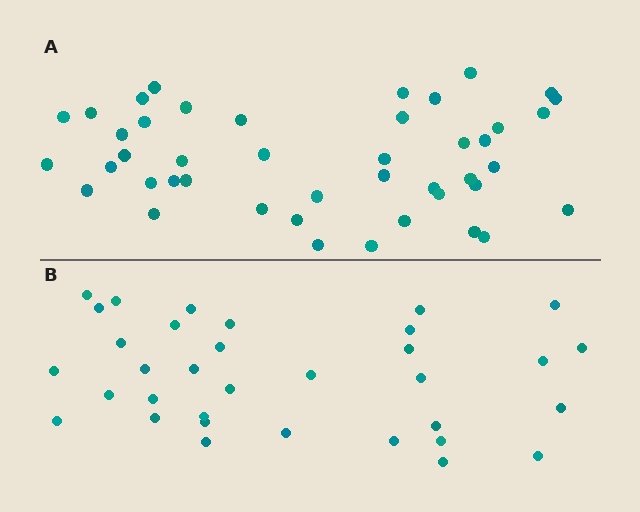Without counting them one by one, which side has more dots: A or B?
Region A (the top region) has more dots.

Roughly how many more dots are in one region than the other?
Region A has roughly 10 or so more dots than region B.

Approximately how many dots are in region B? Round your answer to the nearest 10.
About 30 dots. (The exact count is 34, which rounds to 30.)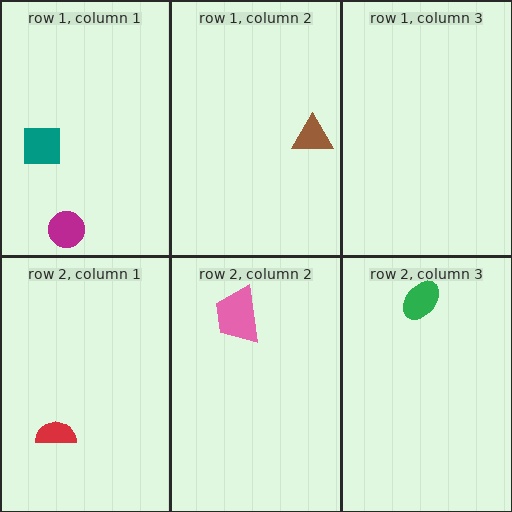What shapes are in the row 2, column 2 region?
The pink trapezoid.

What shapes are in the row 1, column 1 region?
The magenta circle, the teal square.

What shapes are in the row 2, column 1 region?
The red semicircle.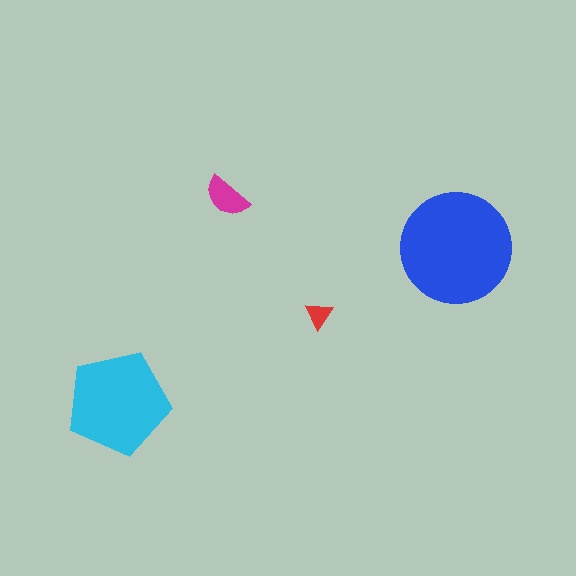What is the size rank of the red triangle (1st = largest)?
4th.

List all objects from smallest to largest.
The red triangle, the magenta semicircle, the cyan pentagon, the blue circle.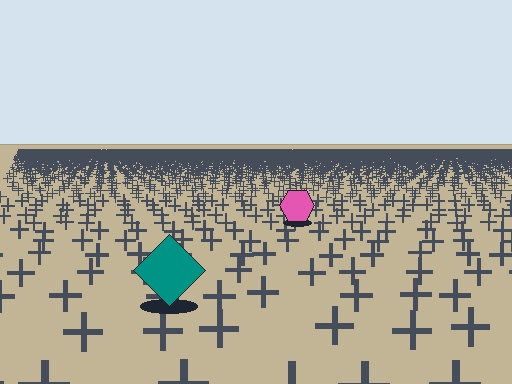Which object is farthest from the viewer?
The pink hexagon is farthest from the viewer. It appears smaller and the ground texture around it is denser.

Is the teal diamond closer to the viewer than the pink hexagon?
Yes. The teal diamond is closer — you can tell from the texture gradient: the ground texture is coarser near it.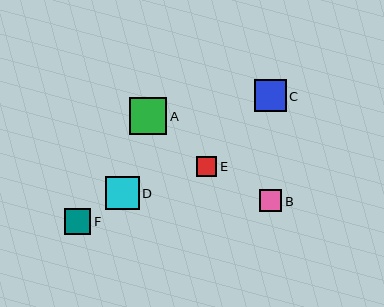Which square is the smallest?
Square E is the smallest with a size of approximately 20 pixels.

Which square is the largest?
Square A is the largest with a size of approximately 37 pixels.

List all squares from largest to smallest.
From largest to smallest: A, D, C, F, B, E.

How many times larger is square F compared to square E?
Square F is approximately 1.3 times the size of square E.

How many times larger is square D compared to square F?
Square D is approximately 1.3 times the size of square F.